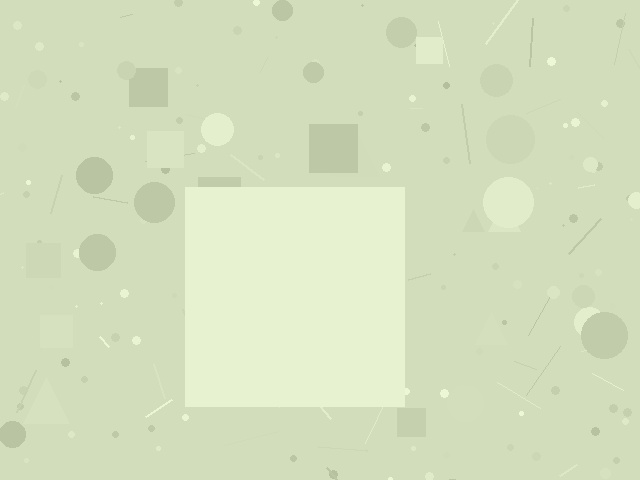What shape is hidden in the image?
A square is hidden in the image.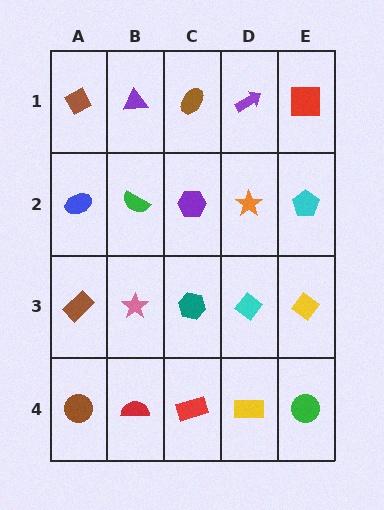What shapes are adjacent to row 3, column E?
A cyan pentagon (row 2, column E), a green circle (row 4, column E), a cyan diamond (row 3, column D).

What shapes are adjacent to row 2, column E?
A red square (row 1, column E), a yellow diamond (row 3, column E), an orange star (row 2, column D).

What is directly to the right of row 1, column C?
A purple arrow.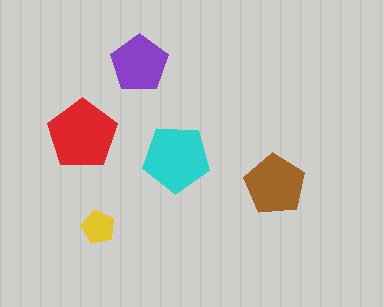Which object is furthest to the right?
The brown pentagon is rightmost.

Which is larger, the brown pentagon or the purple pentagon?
The brown one.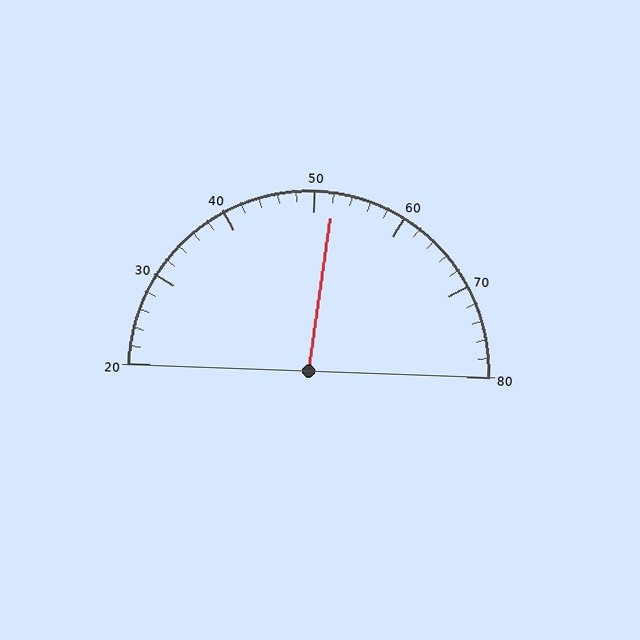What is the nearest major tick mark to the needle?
The nearest major tick mark is 50.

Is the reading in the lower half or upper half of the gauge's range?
The reading is in the upper half of the range (20 to 80).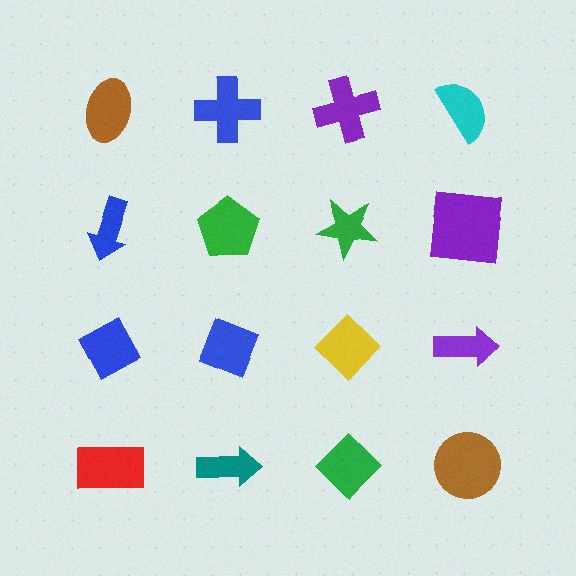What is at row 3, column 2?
A blue diamond.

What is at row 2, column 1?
A blue arrow.